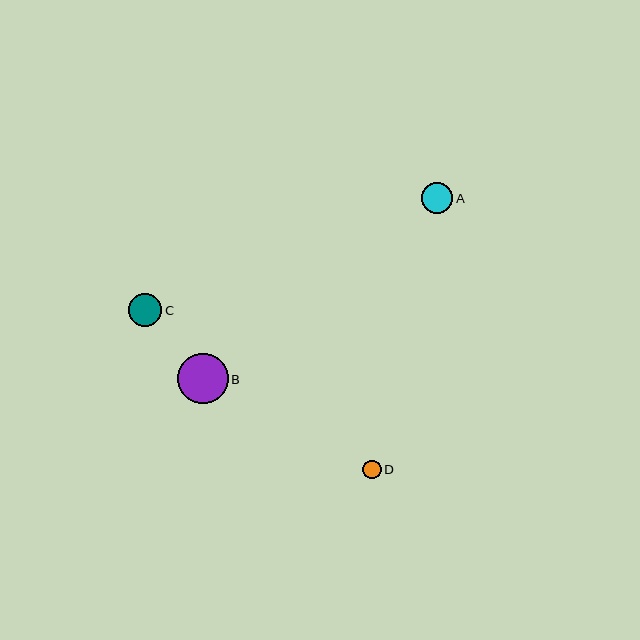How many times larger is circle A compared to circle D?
Circle A is approximately 1.7 times the size of circle D.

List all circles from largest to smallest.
From largest to smallest: B, C, A, D.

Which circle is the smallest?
Circle D is the smallest with a size of approximately 19 pixels.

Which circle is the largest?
Circle B is the largest with a size of approximately 51 pixels.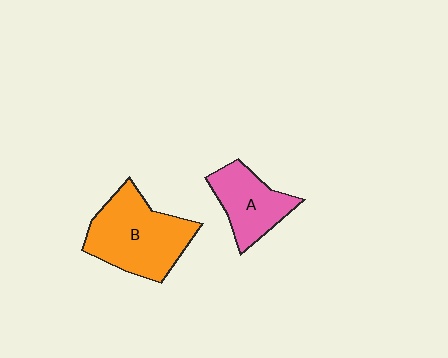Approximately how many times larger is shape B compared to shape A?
Approximately 1.6 times.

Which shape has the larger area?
Shape B (orange).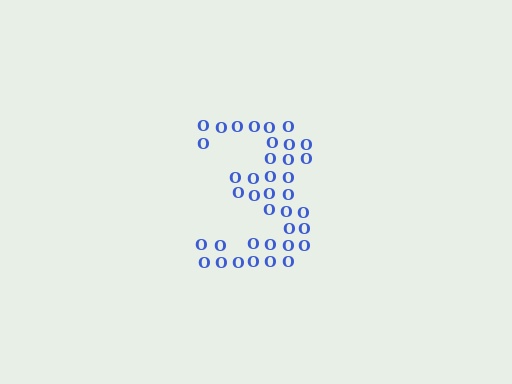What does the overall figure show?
The overall figure shows the digit 3.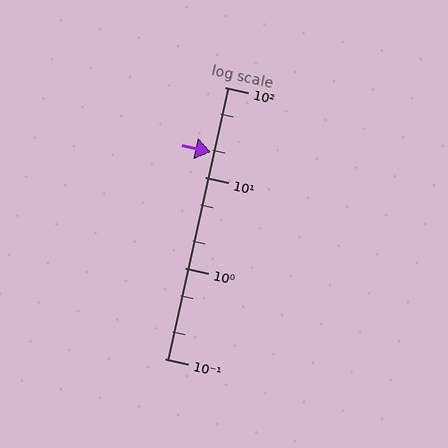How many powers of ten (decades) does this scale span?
The scale spans 3 decades, from 0.1 to 100.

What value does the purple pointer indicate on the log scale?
The pointer indicates approximately 19.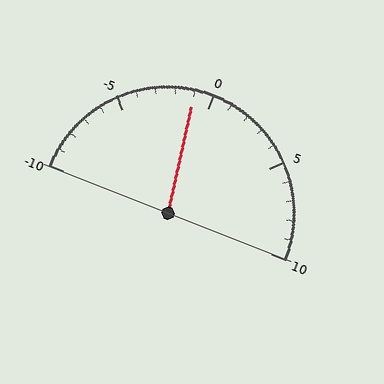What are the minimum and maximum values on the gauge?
The gauge ranges from -10 to 10.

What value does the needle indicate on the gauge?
The needle indicates approximately -1.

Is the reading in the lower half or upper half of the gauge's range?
The reading is in the lower half of the range (-10 to 10).